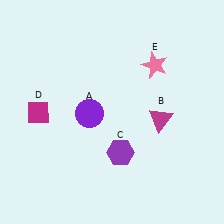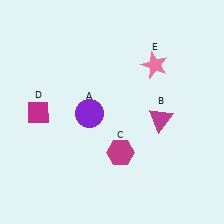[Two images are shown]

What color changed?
The hexagon (C) changed from purple in Image 1 to magenta in Image 2.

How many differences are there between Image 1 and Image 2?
There is 1 difference between the two images.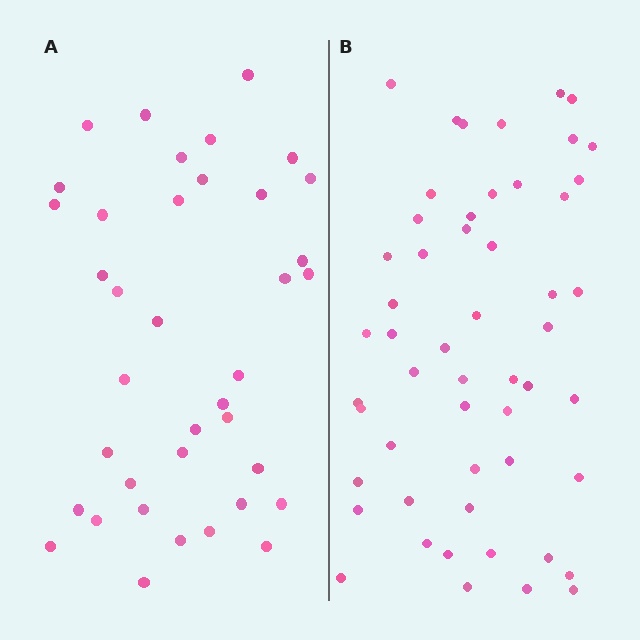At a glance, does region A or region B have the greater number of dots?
Region B (the right region) has more dots.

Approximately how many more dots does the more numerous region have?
Region B has approximately 15 more dots than region A.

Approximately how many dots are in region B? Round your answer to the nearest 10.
About 50 dots. (The exact count is 53, which rounds to 50.)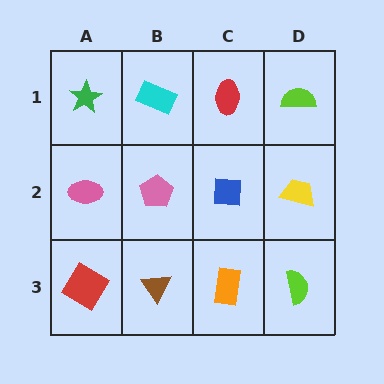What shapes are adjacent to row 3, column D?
A yellow trapezoid (row 2, column D), an orange rectangle (row 3, column C).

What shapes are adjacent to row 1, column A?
A pink ellipse (row 2, column A), a cyan rectangle (row 1, column B).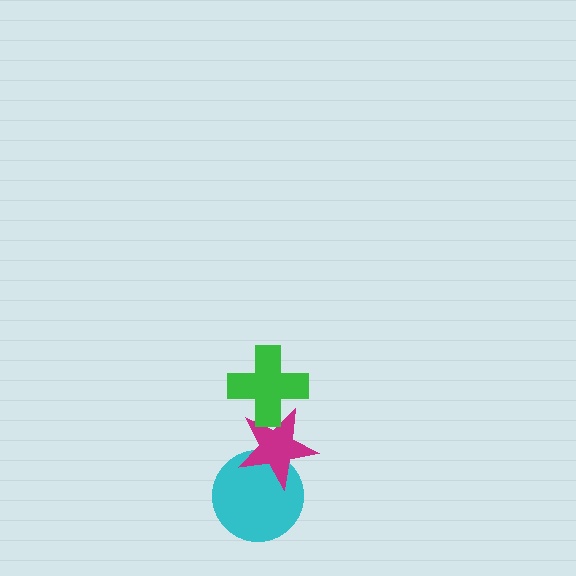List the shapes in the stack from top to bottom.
From top to bottom: the green cross, the magenta star, the cyan circle.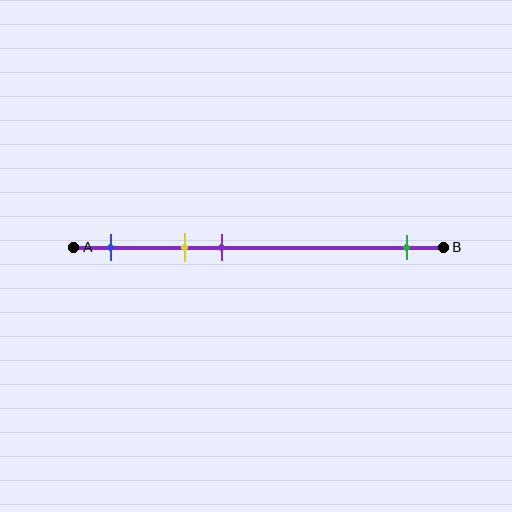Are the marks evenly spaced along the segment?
No, the marks are not evenly spaced.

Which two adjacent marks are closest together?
The yellow and purple marks are the closest adjacent pair.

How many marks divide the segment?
There are 4 marks dividing the segment.